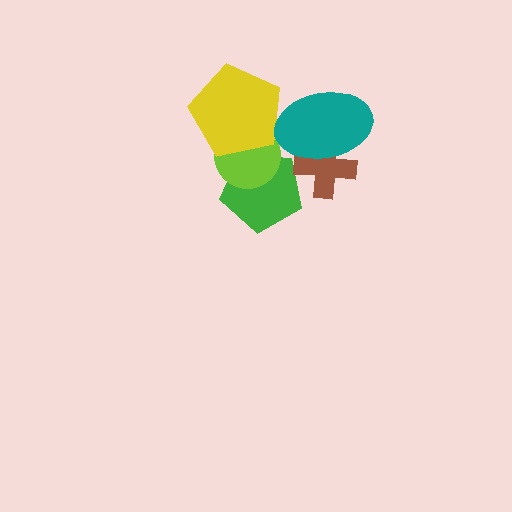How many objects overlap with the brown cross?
1 object overlaps with the brown cross.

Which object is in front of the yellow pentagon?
The teal ellipse is in front of the yellow pentagon.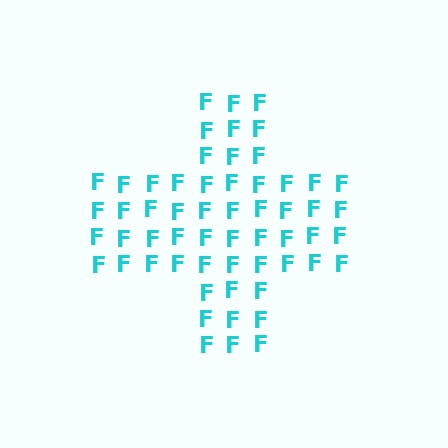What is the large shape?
The large shape is a cross.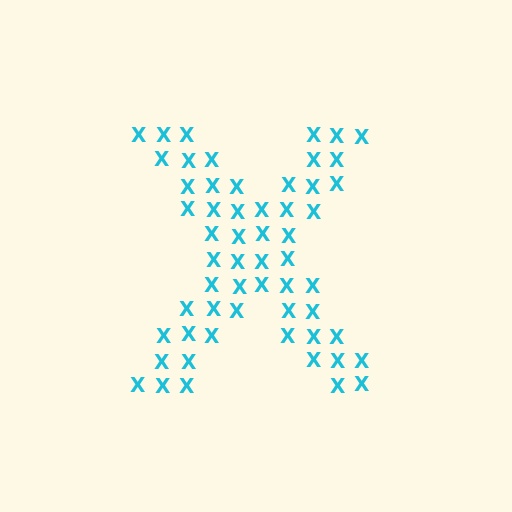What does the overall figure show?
The overall figure shows the letter X.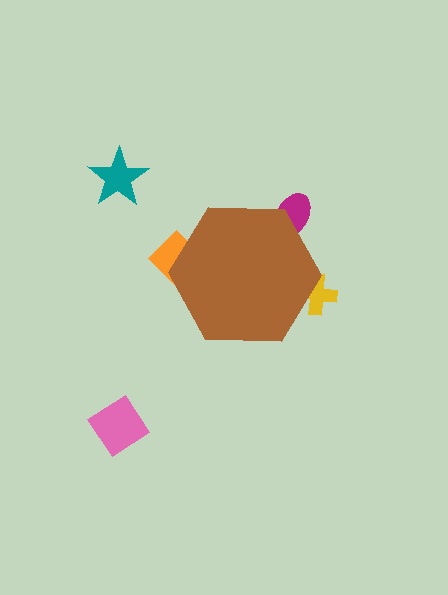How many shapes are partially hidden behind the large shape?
3 shapes are partially hidden.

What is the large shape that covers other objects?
A brown hexagon.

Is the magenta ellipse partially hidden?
Yes, the magenta ellipse is partially hidden behind the brown hexagon.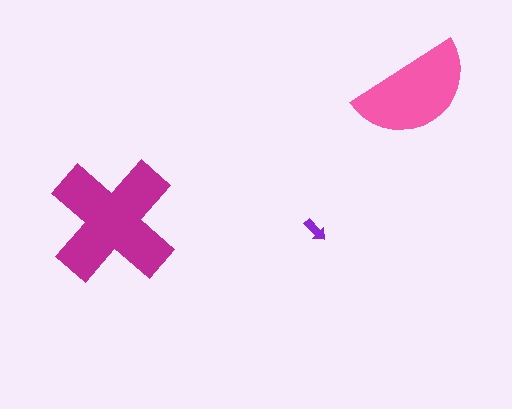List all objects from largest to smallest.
The magenta cross, the pink semicircle, the purple arrow.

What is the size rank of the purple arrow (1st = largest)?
3rd.